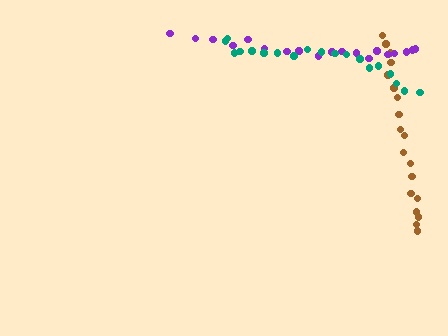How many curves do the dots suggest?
There are 3 distinct paths.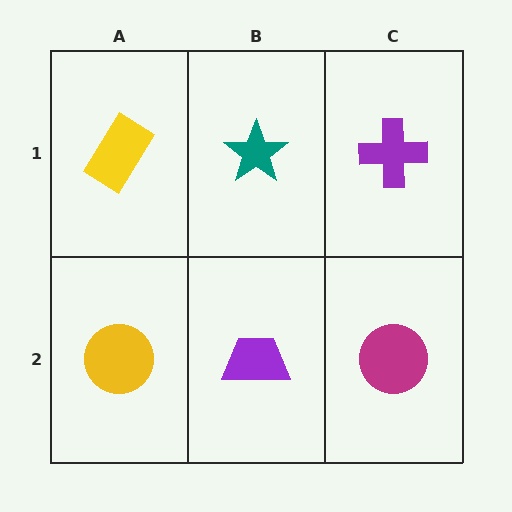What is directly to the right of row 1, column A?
A teal star.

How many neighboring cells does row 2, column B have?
3.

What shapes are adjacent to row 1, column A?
A yellow circle (row 2, column A), a teal star (row 1, column B).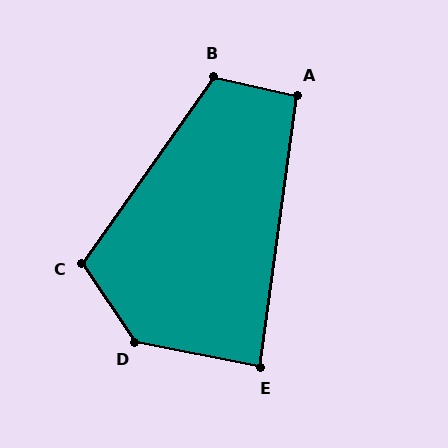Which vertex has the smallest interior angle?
E, at approximately 86 degrees.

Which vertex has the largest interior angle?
D, at approximately 136 degrees.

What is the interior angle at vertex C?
Approximately 111 degrees (obtuse).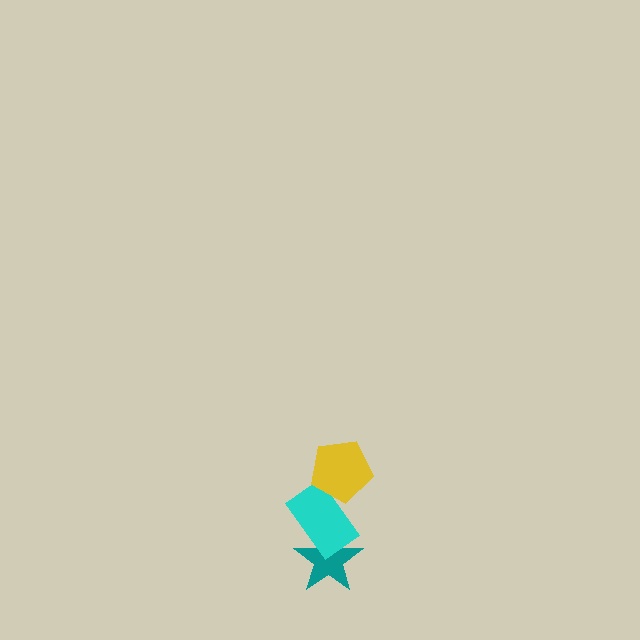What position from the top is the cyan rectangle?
The cyan rectangle is 2nd from the top.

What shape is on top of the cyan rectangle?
The yellow pentagon is on top of the cyan rectangle.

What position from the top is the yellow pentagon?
The yellow pentagon is 1st from the top.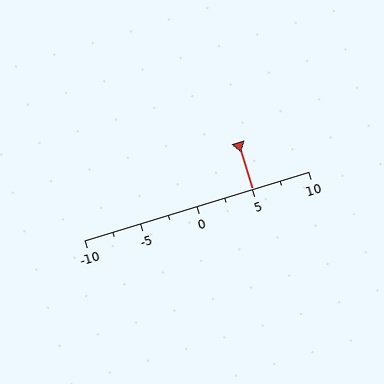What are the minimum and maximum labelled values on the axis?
The axis runs from -10 to 10.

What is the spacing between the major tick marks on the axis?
The major ticks are spaced 5 apart.